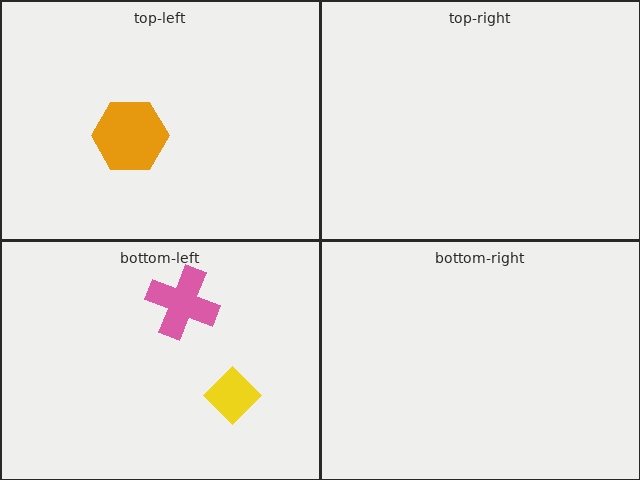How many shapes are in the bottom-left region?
2.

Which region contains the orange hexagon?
The top-left region.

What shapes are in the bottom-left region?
The yellow diamond, the pink cross.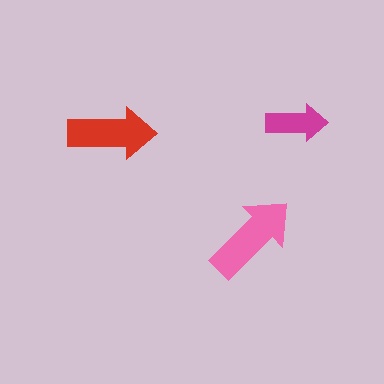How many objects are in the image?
There are 3 objects in the image.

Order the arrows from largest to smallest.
the pink one, the red one, the magenta one.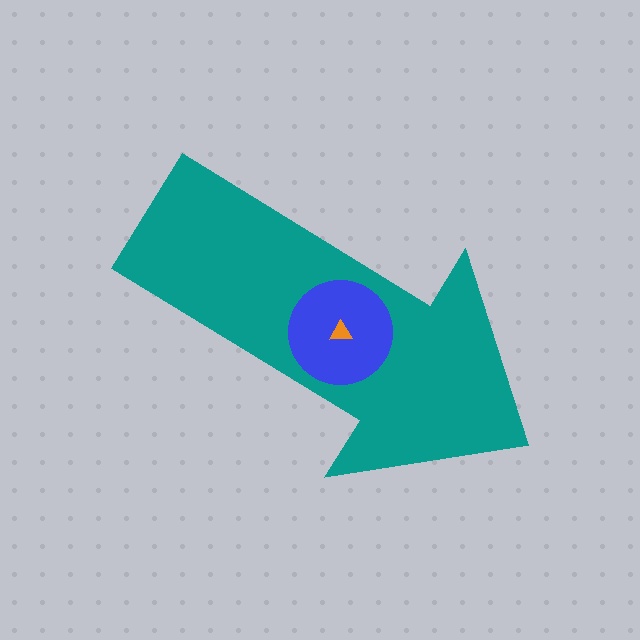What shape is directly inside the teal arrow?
The blue circle.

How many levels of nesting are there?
3.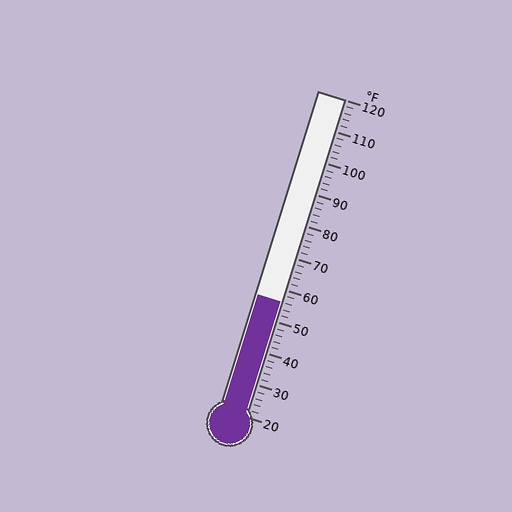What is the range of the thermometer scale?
The thermometer scale ranges from 20°F to 120°F.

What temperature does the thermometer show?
The thermometer shows approximately 56°F.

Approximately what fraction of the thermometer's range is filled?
The thermometer is filled to approximately 35% of its range.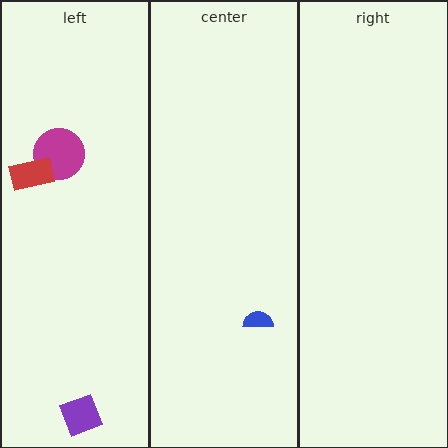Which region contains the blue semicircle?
The center region.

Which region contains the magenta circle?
The left region.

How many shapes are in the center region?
1.